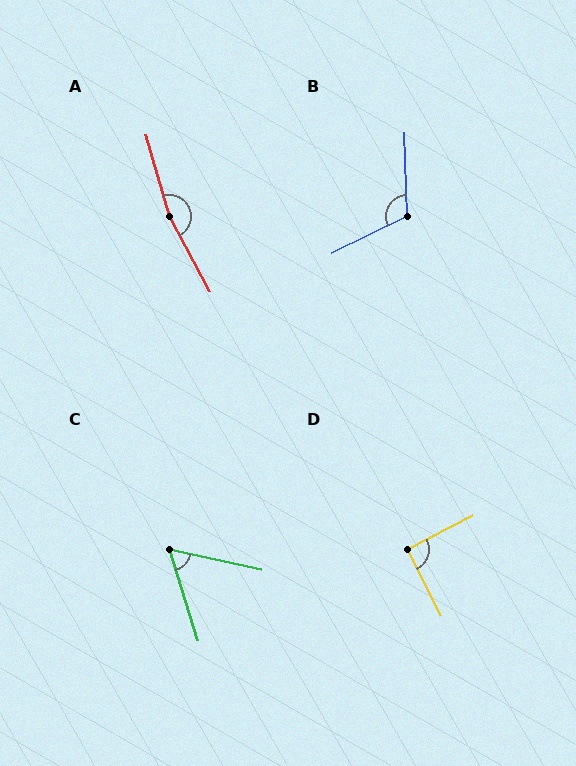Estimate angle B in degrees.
Approximately 115 degrees.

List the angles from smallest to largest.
C (60°), D (90°), B (115°), A (168°).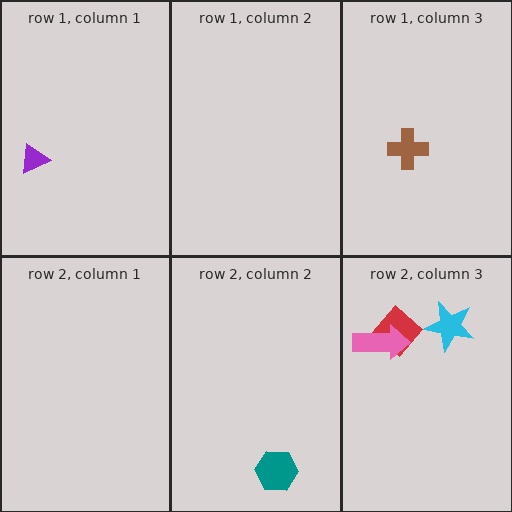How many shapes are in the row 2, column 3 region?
3.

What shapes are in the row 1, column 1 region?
The purple triangle.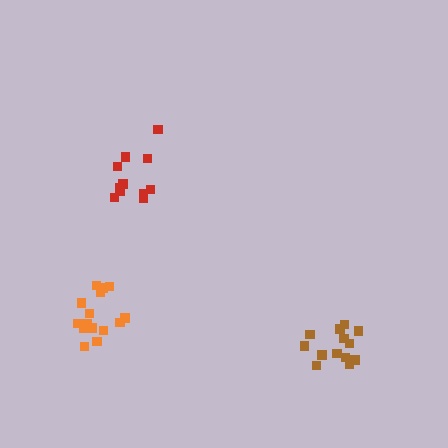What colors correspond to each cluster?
The clusters are colored: brown, orange, red.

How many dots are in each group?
Group 1: 13 dots, Group 2: 15 dots, Group 3: 11 dots (39 total).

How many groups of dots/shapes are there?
There are 3 groups.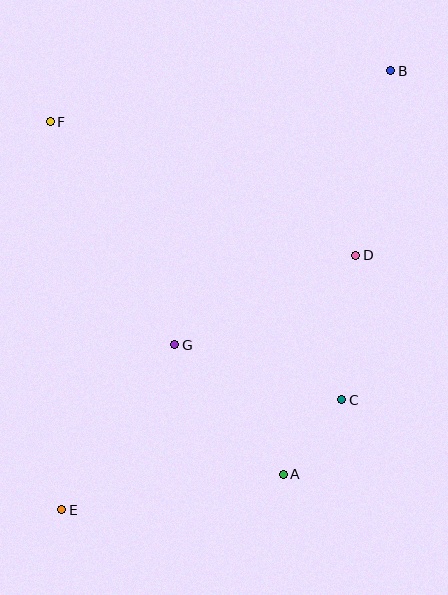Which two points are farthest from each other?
Points B and E are farthest from each other.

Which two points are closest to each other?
Points A and C are closest to each other.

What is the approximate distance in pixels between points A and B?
The distance between A and B is approximately 417 pixels.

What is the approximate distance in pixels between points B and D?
The distance between B and D is approximately 188 pixels.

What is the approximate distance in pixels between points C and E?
The distance between C and E is approximately 301 pixels.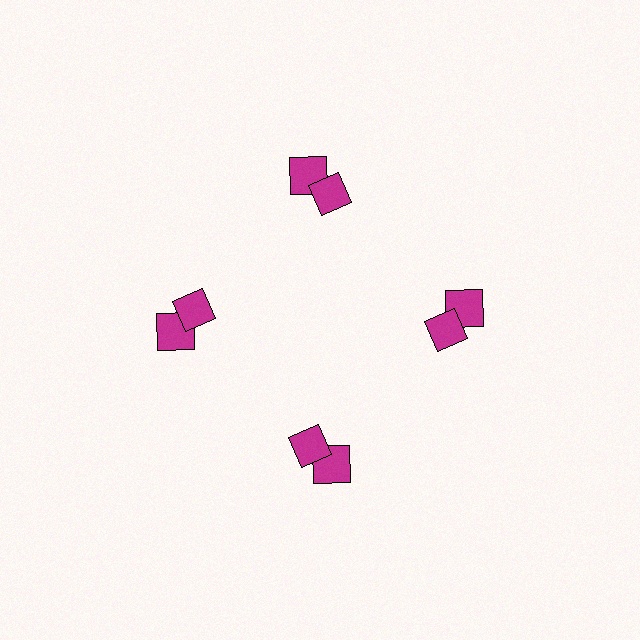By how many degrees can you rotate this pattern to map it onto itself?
The pattern maps onto itself every 90 degrees of rotation.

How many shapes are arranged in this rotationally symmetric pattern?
There are 8 shapes, arranged in 4 groups of 2.